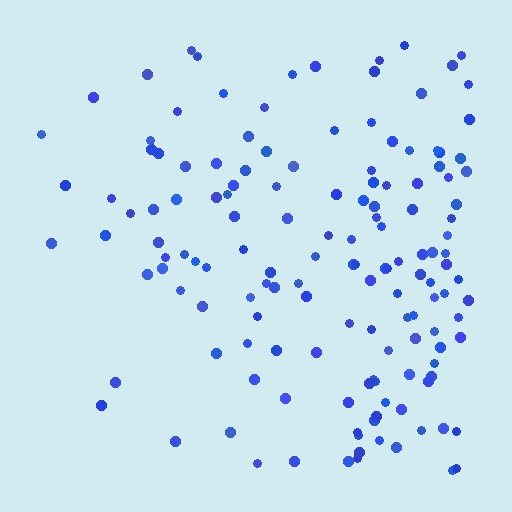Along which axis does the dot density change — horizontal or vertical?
Horizontal.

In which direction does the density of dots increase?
From left to right, with the right side densest.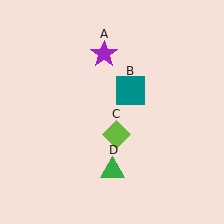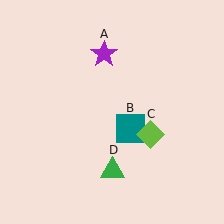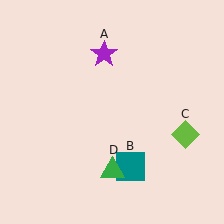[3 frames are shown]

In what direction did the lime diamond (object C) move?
The lime diamond (object C) moved right.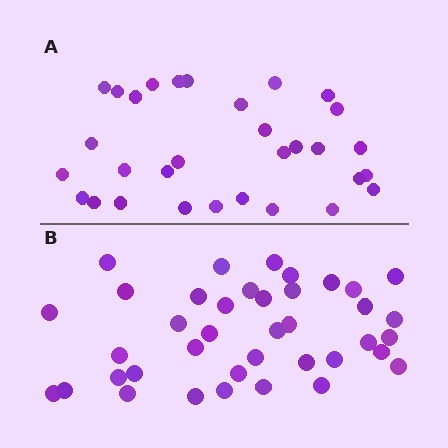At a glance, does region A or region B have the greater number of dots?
Region B (the bottom region) has more dots.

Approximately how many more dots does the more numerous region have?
Region B has roughly 8 or so more dots than region A.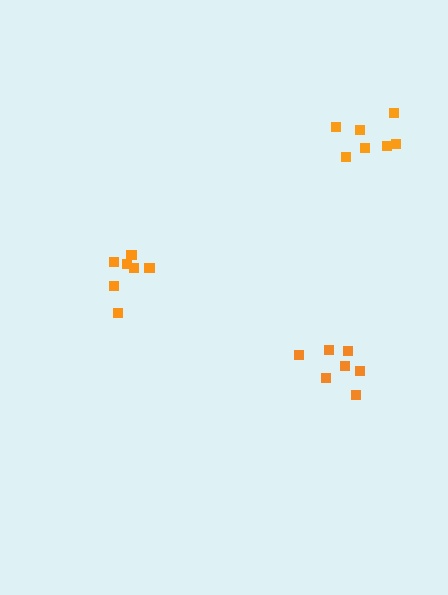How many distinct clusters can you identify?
There are 3 distinct clusters.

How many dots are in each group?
Group 1: 7 dots, Group 2: 7 dots, Group 3: 7 dots (21 total).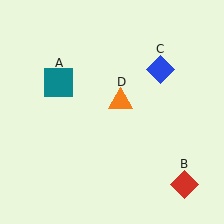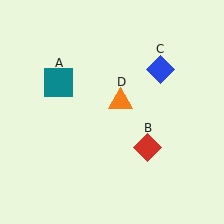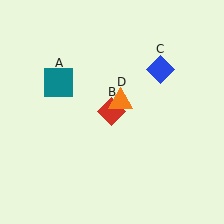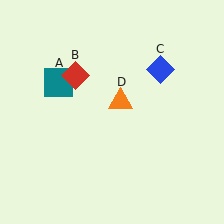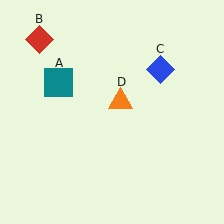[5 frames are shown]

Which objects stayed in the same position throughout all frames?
Teal square (object A) and blue diamond (object C) and orange triangle (object D) remained stationary.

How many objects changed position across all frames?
1 object changed position: red diamond (object B).